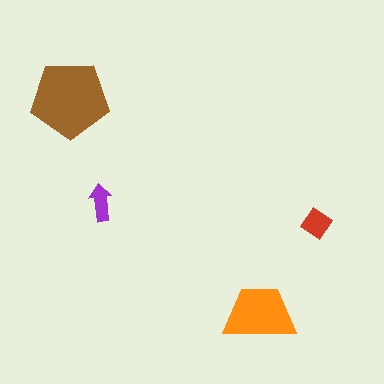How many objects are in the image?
There are 4 objects in the image.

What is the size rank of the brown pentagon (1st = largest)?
1st.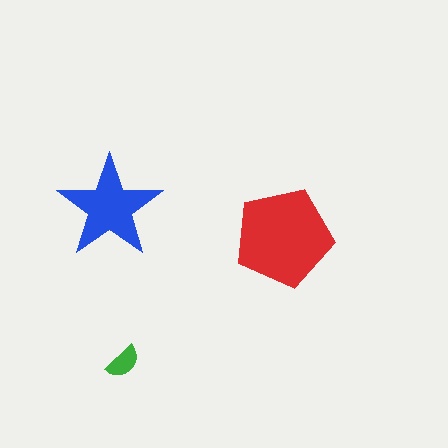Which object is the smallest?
The green semicircle.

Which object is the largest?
The red pentagon.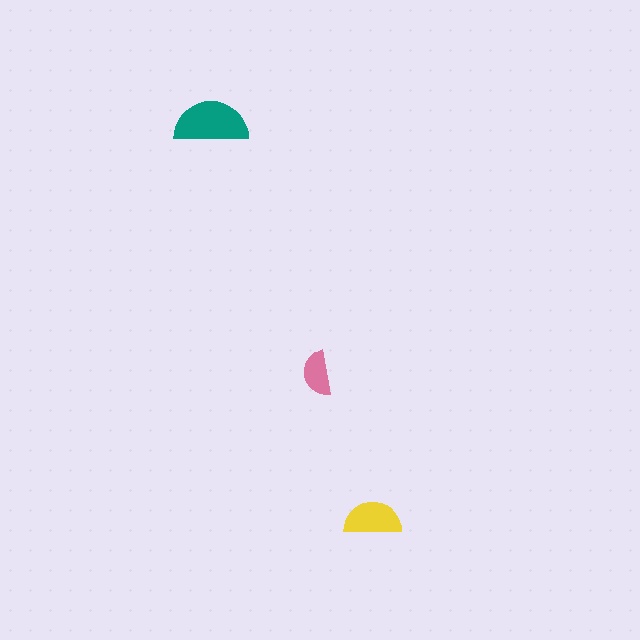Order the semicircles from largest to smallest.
the teal one, the yellow one, the pink one.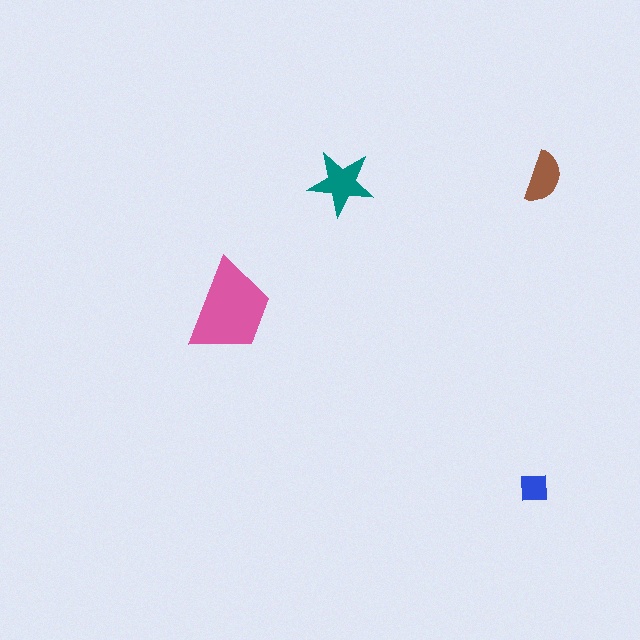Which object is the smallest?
The blue square.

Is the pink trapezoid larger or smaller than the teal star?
Larger.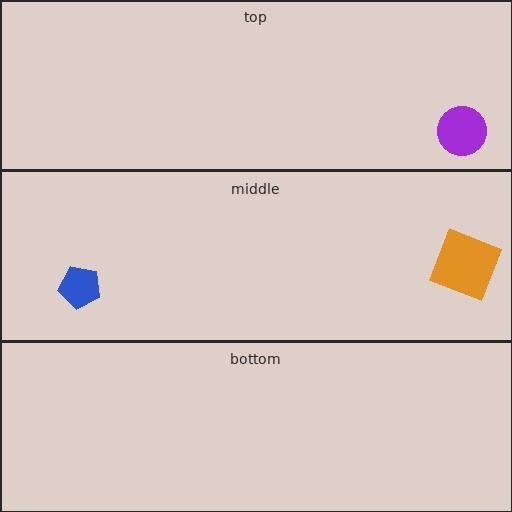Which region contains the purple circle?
The top region.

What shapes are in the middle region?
The orange square, the blue pentagon.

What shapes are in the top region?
The purple circle.